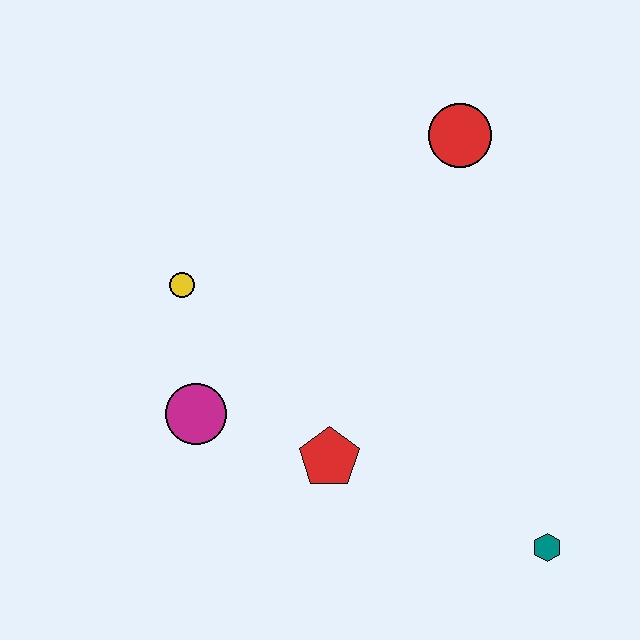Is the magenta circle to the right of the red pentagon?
No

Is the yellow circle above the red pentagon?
Yes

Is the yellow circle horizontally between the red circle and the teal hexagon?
No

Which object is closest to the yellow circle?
The magenta circle is closest to the yellow circle.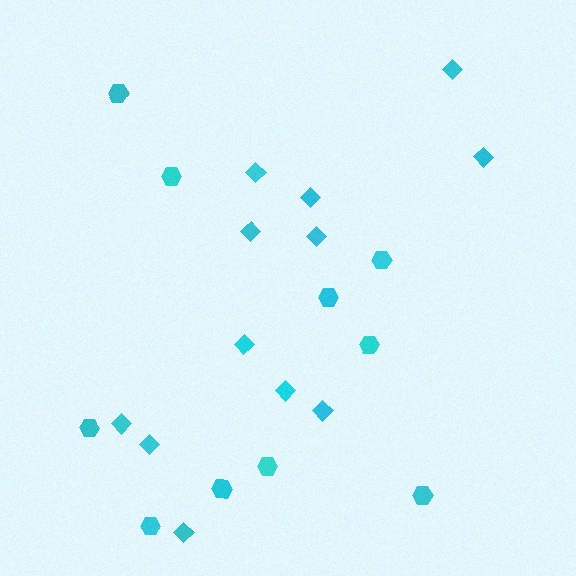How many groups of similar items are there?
There are 2 groups: one group of hexagons (10) and one group of diamonds (12).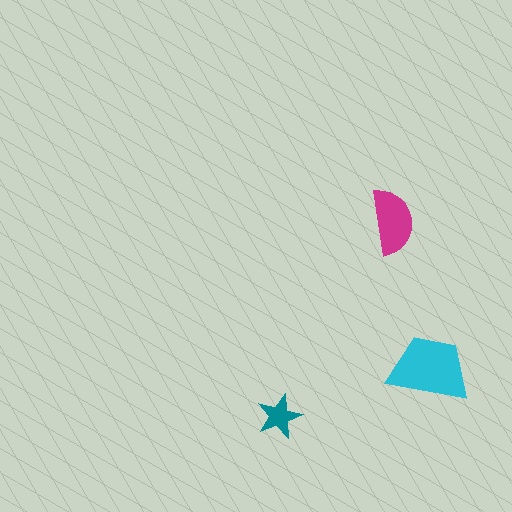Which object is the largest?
The cyan trapezoid.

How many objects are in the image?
There are 3 objects in the image.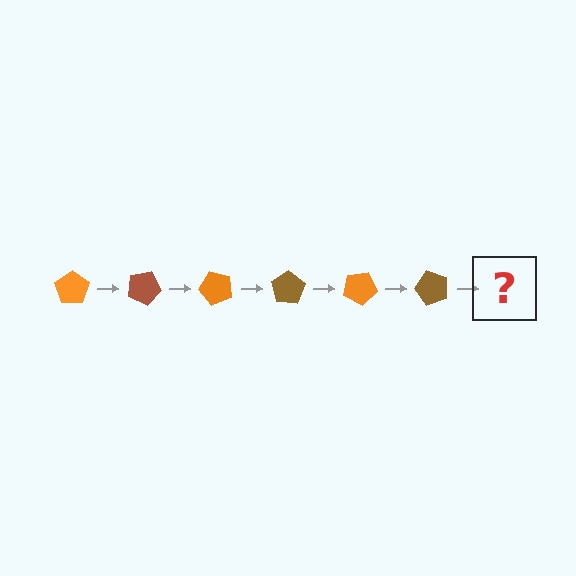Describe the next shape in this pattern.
It should be an orange pentagon, rotated 150 degrees from the start.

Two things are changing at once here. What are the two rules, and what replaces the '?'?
The two rules are that it rotates 25 degrees each step and the color cycles through orange and brown. The '?' should be an orange pentagon, rotated 150 degrees from the start.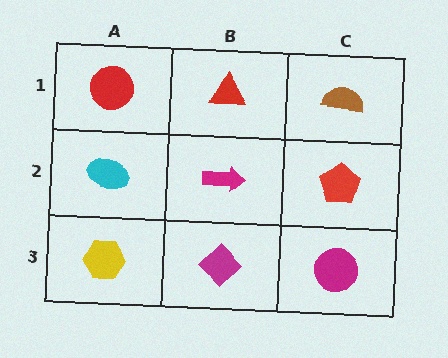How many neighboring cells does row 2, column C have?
3.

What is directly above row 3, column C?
A red pentagon.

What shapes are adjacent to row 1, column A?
A cyan ellipse (row 2, column A), a red triangle (row 1, column B).